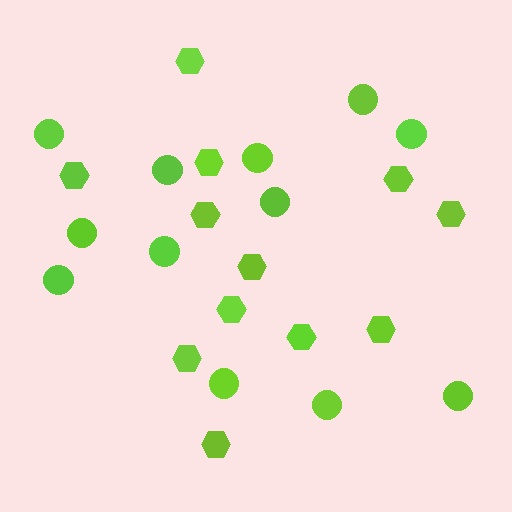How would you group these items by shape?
There are 2 groups: one group of hexagons (12) and one group of circles (12).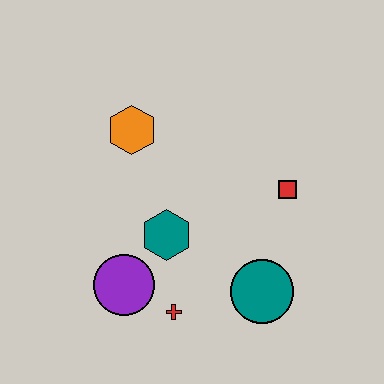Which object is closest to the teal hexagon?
The purple circle is closest to the teal hexagon.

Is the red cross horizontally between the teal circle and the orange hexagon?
Yes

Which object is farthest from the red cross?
The orange hexagon is farthest from the red cross.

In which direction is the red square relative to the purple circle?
The red square is to the right of the purple circle.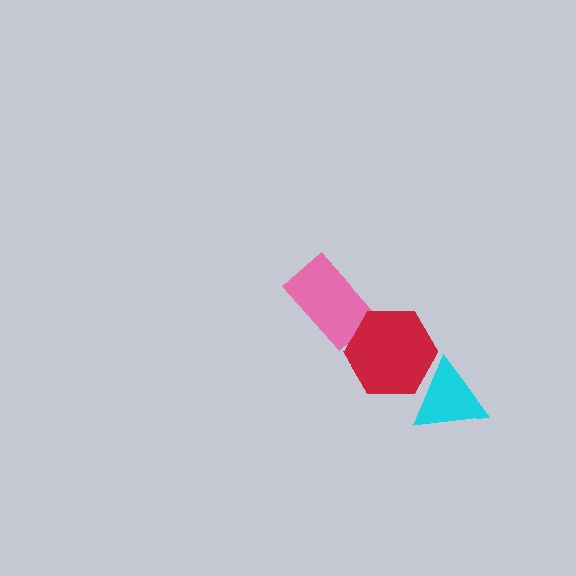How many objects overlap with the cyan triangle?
1 object overlaps with the cyan triangle.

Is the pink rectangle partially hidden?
Yes, it is partially covered by another shape.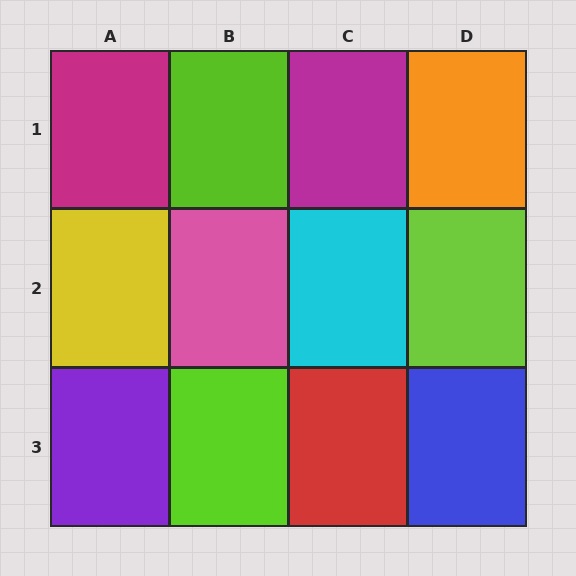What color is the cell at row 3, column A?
Purple.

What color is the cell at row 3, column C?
Red.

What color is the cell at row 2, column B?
Pink.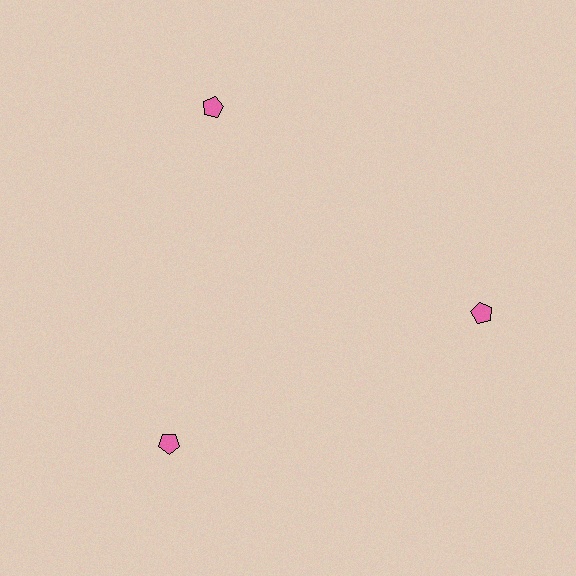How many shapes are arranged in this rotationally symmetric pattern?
There are 3 shapes, arranged in 3 groups of 1.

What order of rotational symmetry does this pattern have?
This pattern has 3-fold rotational symmetry.